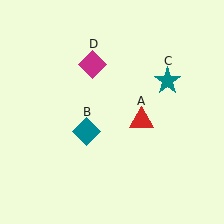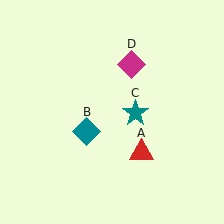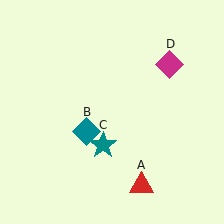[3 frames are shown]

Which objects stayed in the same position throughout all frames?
Teal diamond (object B) remained stationary.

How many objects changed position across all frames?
3 objects changed position: red triangle (object A), teal star (object C), magenta diamond (object D).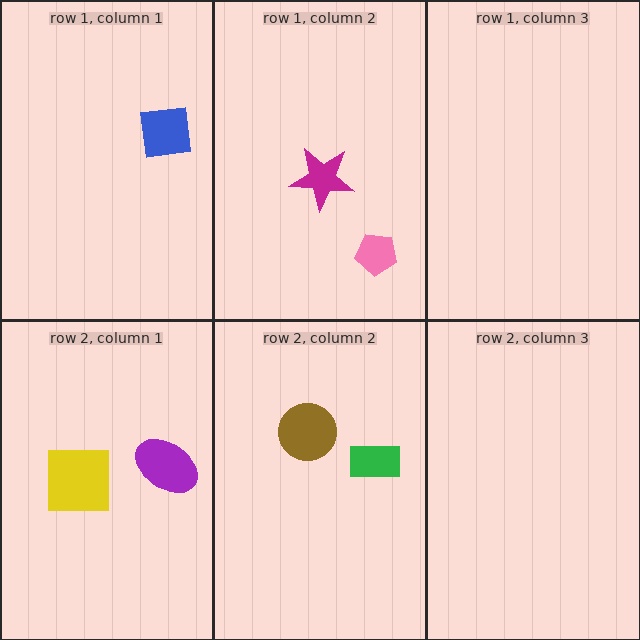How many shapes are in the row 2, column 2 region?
2.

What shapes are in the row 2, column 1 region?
The purple ellipse, the yellow square.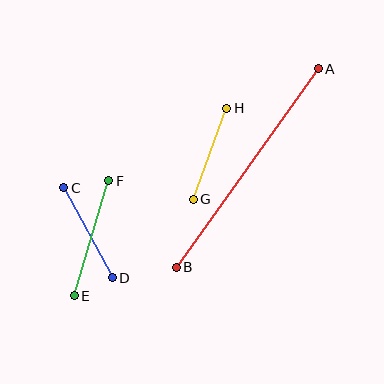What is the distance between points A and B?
The distance is approximately 244 pixels.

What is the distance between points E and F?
The distance is approximately 120 pixels.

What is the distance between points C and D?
The distance is approximately 102 pixels.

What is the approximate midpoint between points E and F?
The midpoint is at approximately (91, 238) pixels.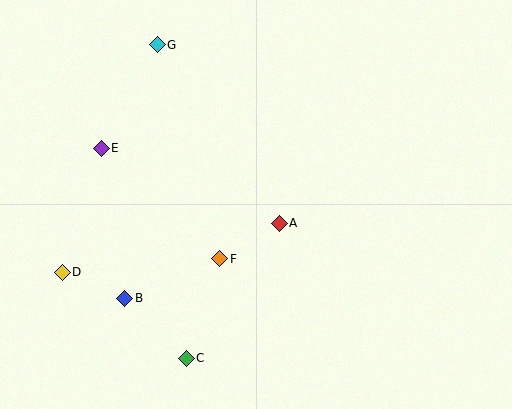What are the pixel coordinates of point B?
Point B is at (125, 298).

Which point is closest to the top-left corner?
Point G is closest to the top-left corner.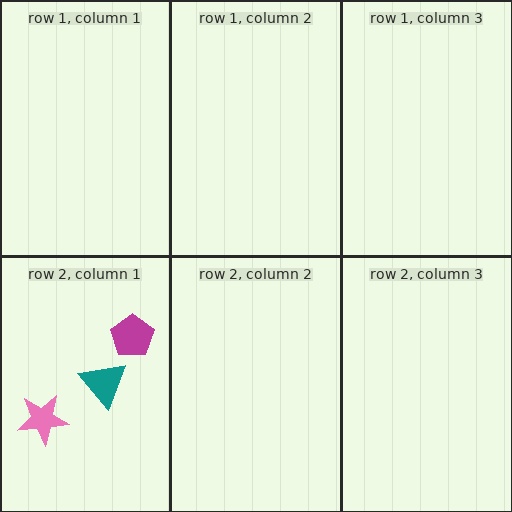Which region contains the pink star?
The row 2, column 1 region.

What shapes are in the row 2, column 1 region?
The magenta pentagon, the pink star, the teal triangle.